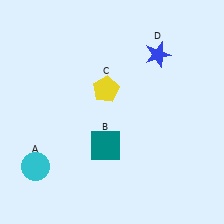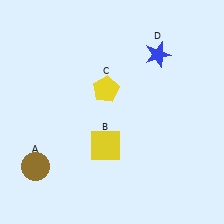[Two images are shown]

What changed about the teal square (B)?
In Image 1, B is teal. In Image 2, it changed to yellow.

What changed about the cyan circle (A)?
In Image 1, A is cyan. In Image 2, it changed to brown.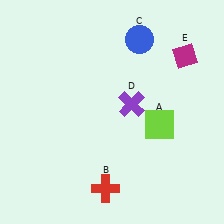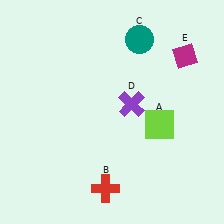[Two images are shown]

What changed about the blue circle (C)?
In Image 1, C is blue. In Image 2, it changed to teal.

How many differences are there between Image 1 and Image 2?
There is 1 difference between the two images.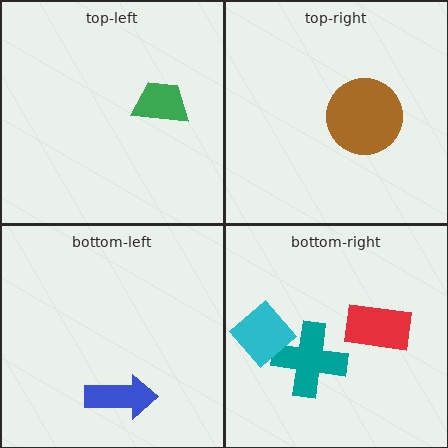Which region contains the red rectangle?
The bottom-right region.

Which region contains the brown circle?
The top-right region.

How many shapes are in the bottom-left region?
1.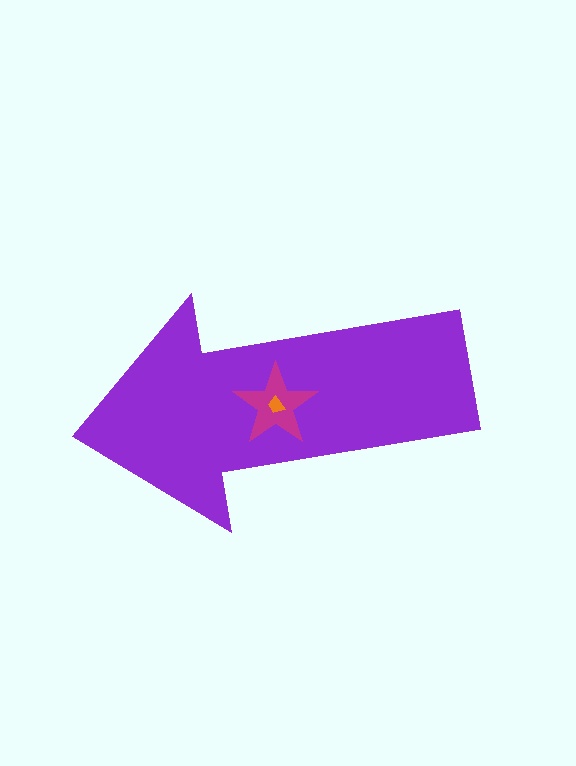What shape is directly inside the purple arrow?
The magenta star.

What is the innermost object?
The orange trapezoid.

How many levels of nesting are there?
3.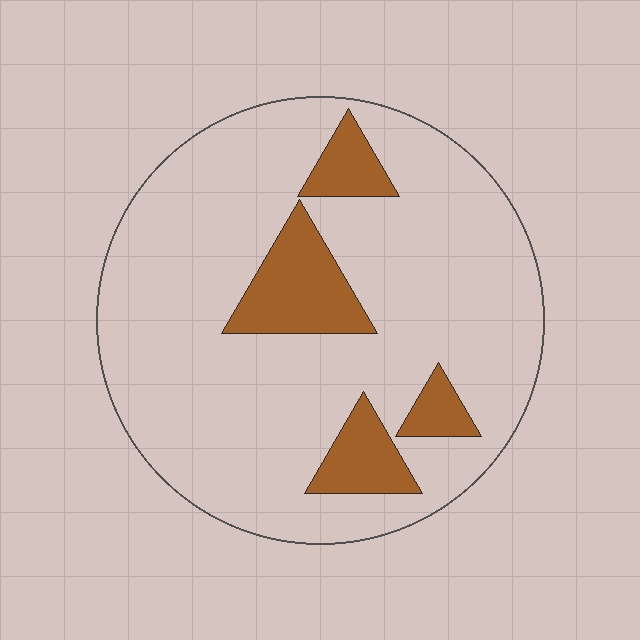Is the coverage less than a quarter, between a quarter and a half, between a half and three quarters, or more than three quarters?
Less than a quarter.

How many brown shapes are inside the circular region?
4.